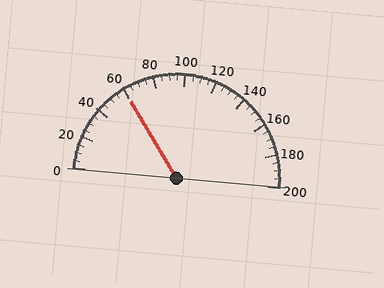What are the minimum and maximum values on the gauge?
The gauge ranges from 0 to 200.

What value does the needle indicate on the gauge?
The needle indicates approximately 60.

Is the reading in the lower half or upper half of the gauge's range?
The reading is in the lower half of the range (0 to 200).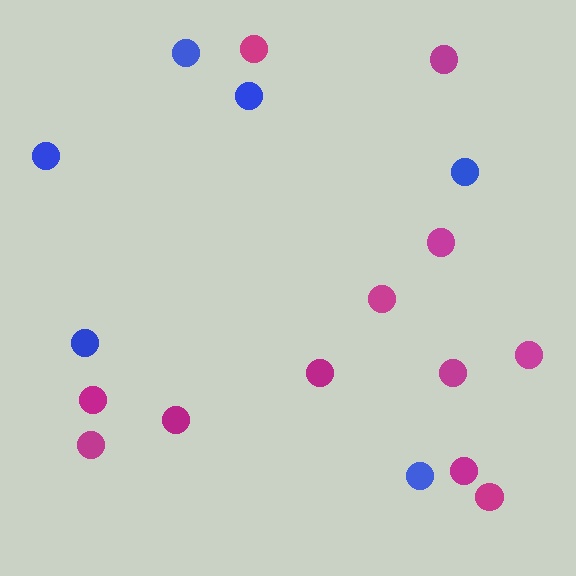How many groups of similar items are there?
There are 2 groups: one group of magenta circles (12) and one group of blue circles (6).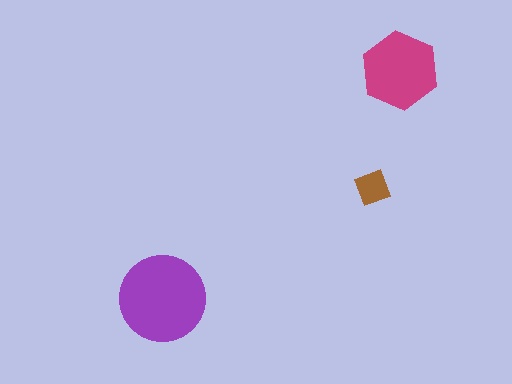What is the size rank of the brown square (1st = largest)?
3rd.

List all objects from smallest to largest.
The brown square, the magenta hexagon, the purple circle.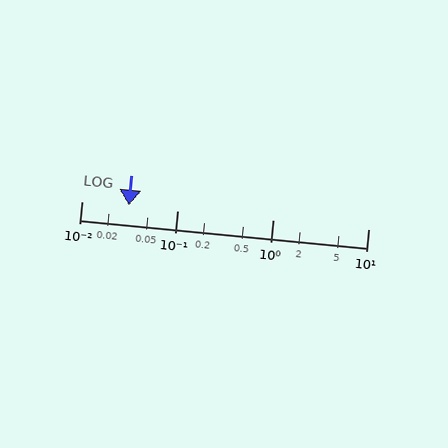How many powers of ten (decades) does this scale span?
The scale spans 3 decades, from 0.01 to 10.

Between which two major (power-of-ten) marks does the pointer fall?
The pointer is between 0.01 and 0.1.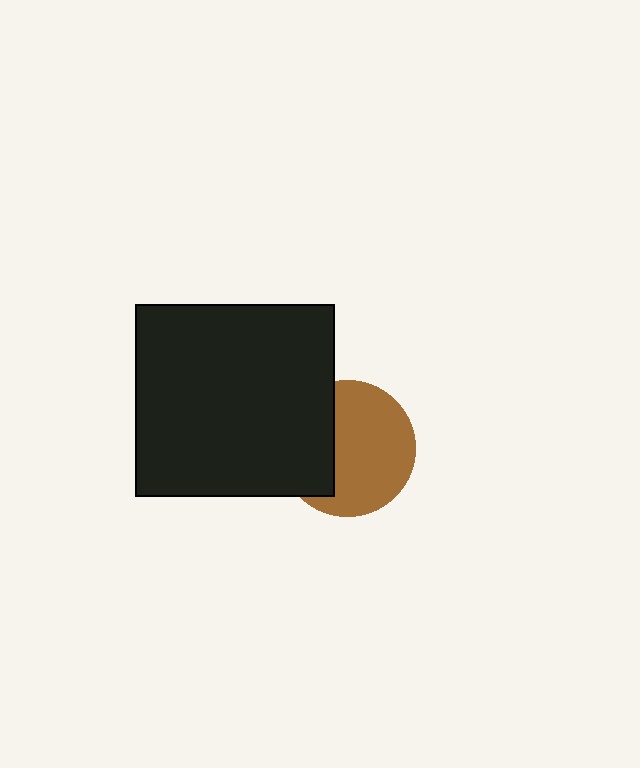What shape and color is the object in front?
The object in front is a black rectangle.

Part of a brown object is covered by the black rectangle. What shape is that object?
It is a circle.